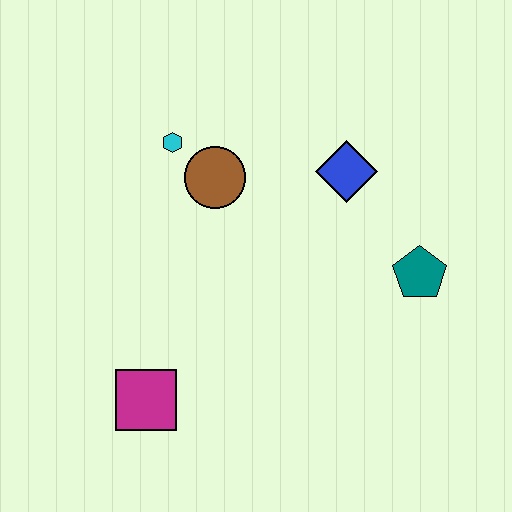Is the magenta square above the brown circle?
No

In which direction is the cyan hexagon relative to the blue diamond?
The cyan hexagon is to the left of the blue diamond.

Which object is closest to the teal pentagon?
The blue diamond is closest to the teal pentagon.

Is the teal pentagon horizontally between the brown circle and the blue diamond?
No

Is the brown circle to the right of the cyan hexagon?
Yes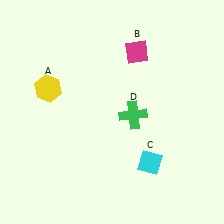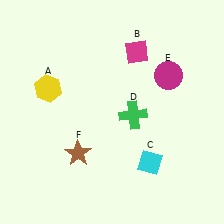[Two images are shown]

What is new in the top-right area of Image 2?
A magenta circle (E) was added in the top-right area of Image 2.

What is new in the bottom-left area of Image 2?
A brown star (F) was added in the bottom-left area of Image 2.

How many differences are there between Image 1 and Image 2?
There are 2 differences between the two images.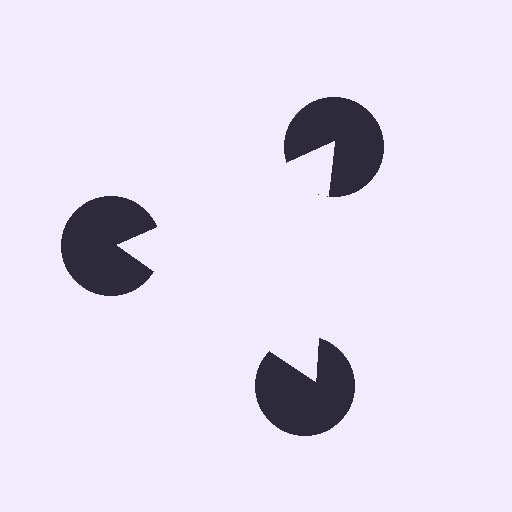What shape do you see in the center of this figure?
An illusory triangle — its edges are inferred from the aligned wedge cuts in the pac-man discs, not physically drawn.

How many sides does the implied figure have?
3 sides.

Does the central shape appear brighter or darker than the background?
It typically appears slightly brighter than the background, even though no actual brightness change is drawn.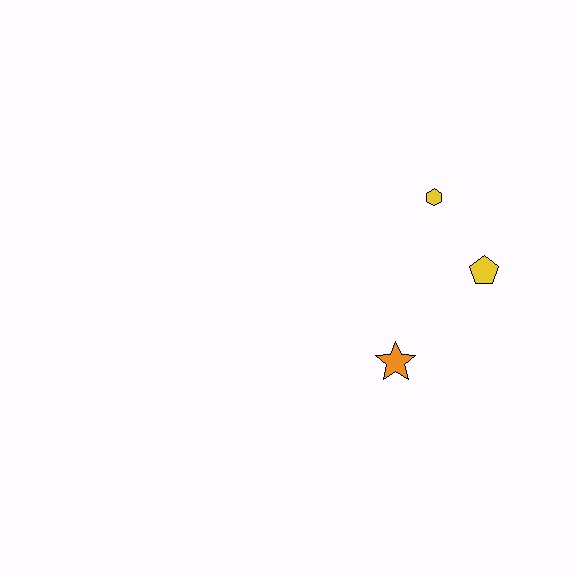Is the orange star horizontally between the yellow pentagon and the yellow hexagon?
No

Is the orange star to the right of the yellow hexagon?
No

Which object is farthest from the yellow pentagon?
The orange star is farthest from the yellow pentagon.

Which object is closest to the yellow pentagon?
The yellow hexagon is closest to the yellow pentagon.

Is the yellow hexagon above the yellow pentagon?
Yes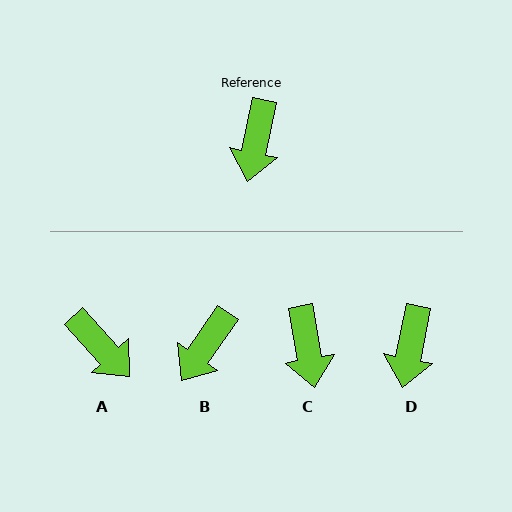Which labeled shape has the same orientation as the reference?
D.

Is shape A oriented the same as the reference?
No, it is off by about 54 degrees.